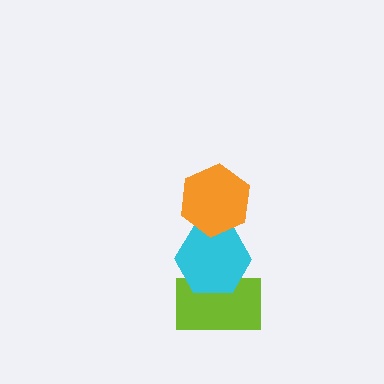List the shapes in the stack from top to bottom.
From top to bottom: the orange hexagon, the cyan hexagon, the lime rectangle.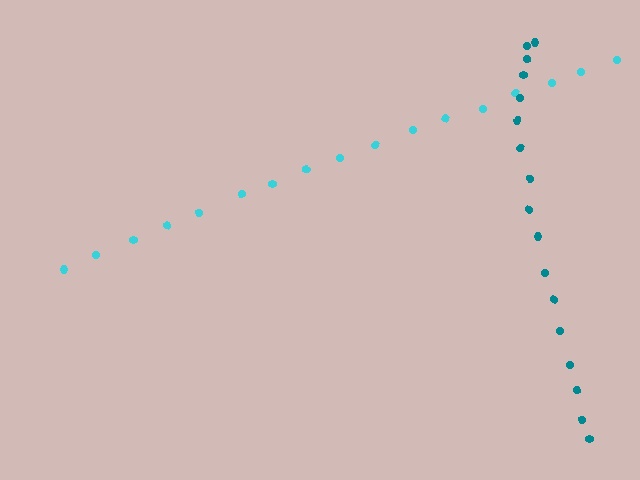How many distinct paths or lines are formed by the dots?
There are 2 distinct paths.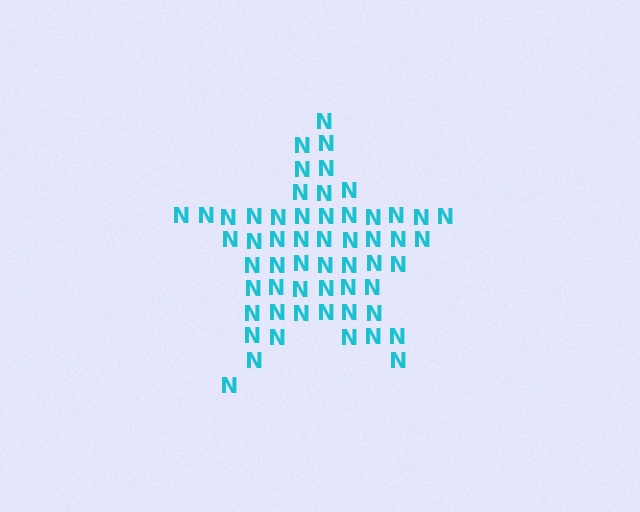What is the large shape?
The large shape is a star.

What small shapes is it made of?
It is made of small letter N's.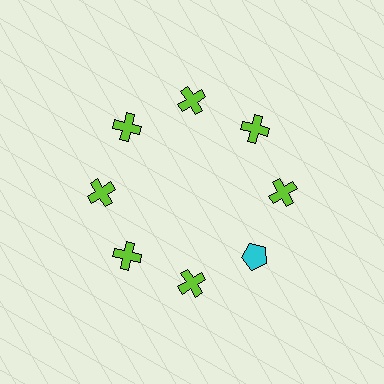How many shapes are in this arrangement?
There are 8 shapes arranged in a ring pattern.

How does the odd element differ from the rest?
It differs in both color (cyan instead of lime) and shape (pentagon instead of cross).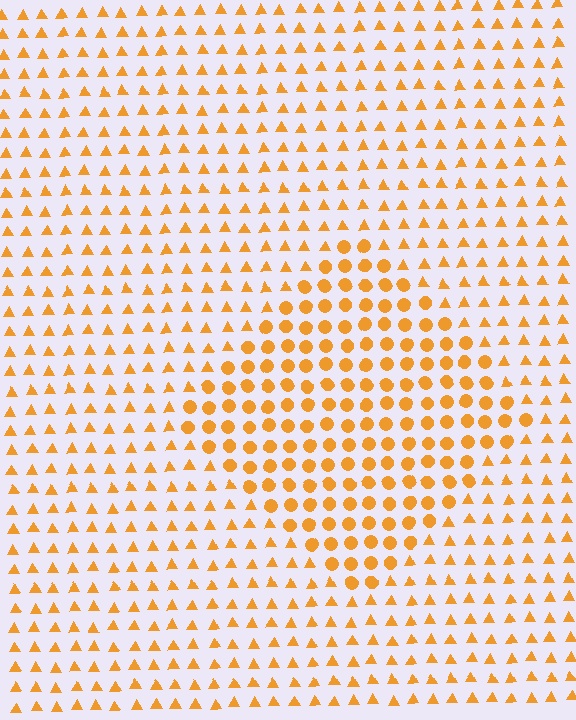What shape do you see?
I see a diamond.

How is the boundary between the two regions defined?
The boundary is defined by a change in element shape: circles inside vs. triangles outside. All elements share the same color and spacing.